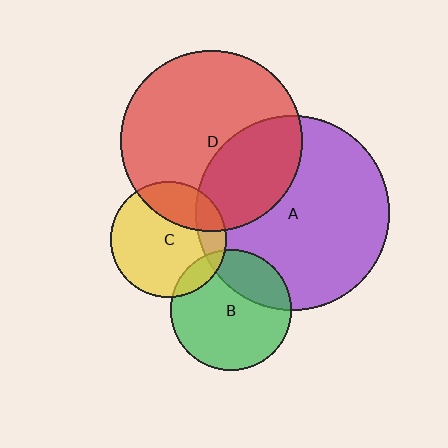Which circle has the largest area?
Circle A (purple).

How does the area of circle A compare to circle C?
Approximately 2.8 times.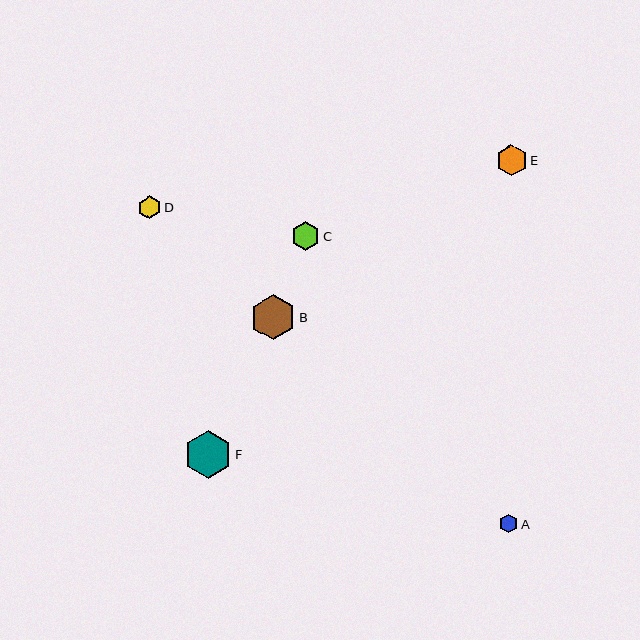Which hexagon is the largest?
Hexagon F is the largest with a size of approximately 48 pixels.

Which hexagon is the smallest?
Hexagon A is the smallest with a size of approximately 18 pixels.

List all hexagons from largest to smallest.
From largest to smallest: F, B, E, C, D, A.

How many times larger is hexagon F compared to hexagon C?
Hexagon F is approximately 1.7 times the size of hexagon C.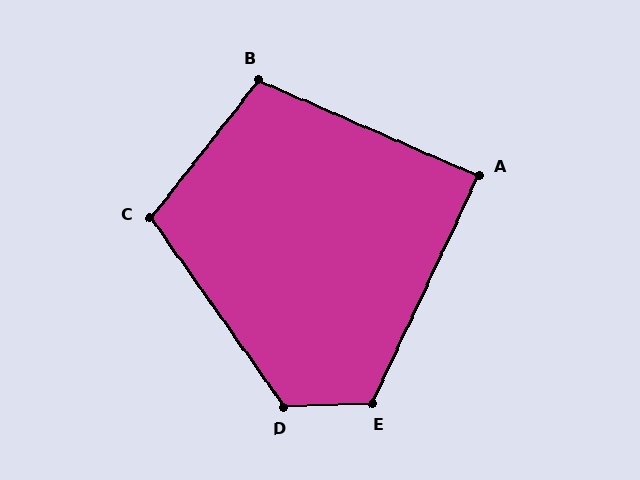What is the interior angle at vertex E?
Approximately 118 degrees (obtuse).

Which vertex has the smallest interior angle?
A, at approximately 88 degrees.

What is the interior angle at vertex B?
Approximately 105 degrees (obtuse).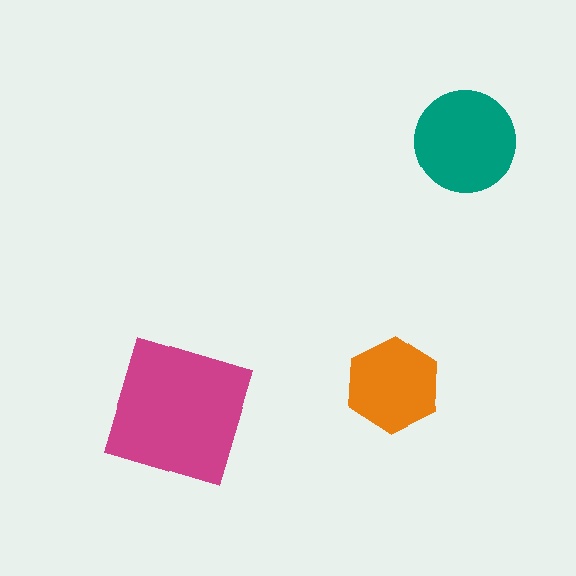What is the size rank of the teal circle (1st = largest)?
2nd.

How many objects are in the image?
There are 3 objects in the image.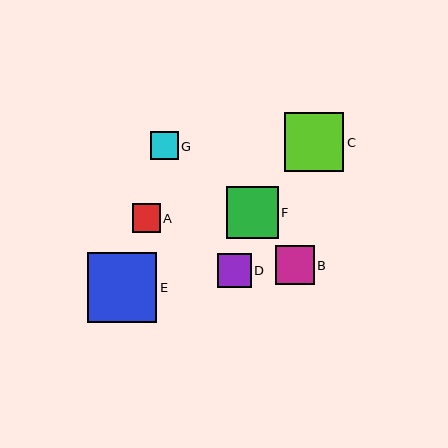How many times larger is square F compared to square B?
Square F is approximately 1.4 times the size of square B.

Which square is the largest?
Square E is the largest with a size of approximately 70 pixels.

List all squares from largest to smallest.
From largest to smallest: E, C, F, B, D, A, G.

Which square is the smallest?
Square G is the smallest with a size of approximately 28 pixels.